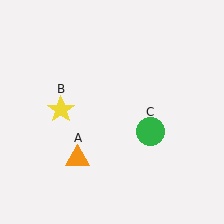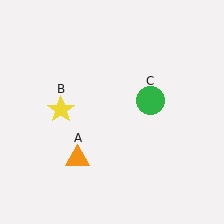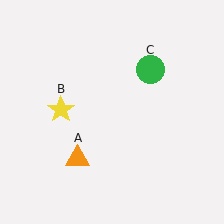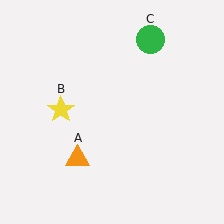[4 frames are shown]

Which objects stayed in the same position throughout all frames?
Orange triangle (object A) and yellow star (object B) remained stationary.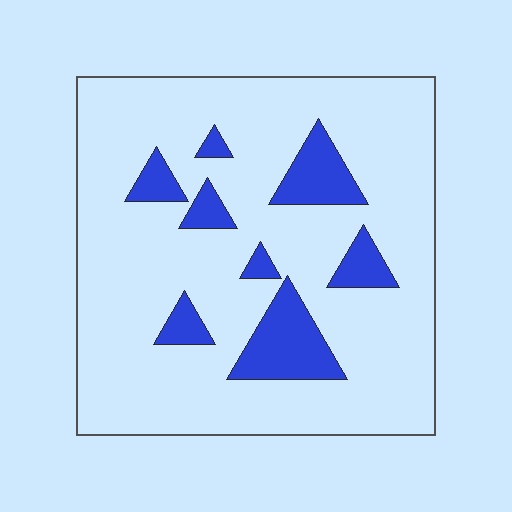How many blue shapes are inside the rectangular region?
8.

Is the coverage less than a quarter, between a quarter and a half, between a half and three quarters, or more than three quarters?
Less than a quarter.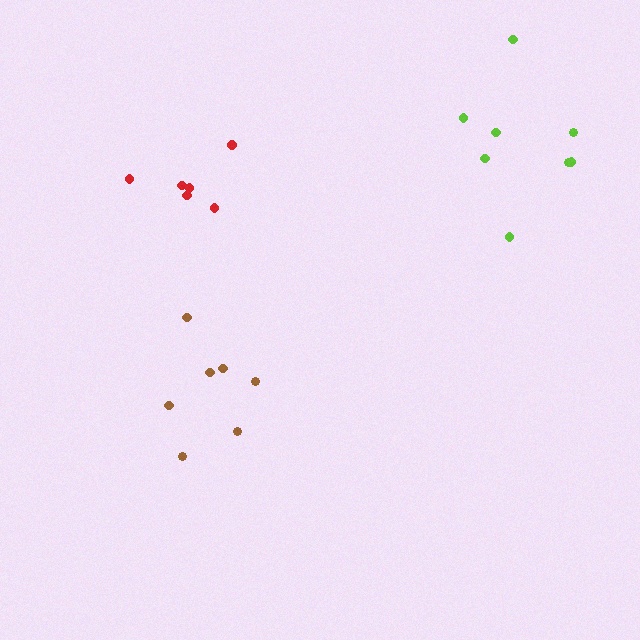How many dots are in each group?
Group 1: 7 dots, Group 2: 6 dots, Group 3: 8 dots (21 total).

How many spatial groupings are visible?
There are 3 spatial groupings.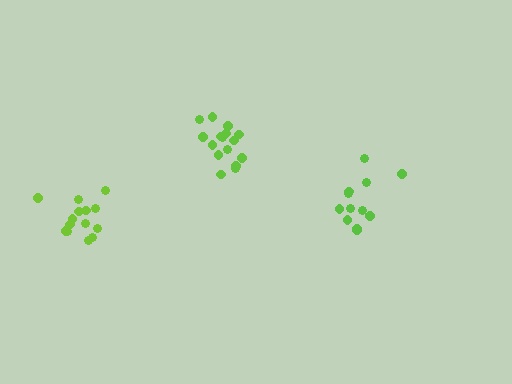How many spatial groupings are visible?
There are 3 spatial groupings.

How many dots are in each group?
Group 1: 14 dots, Group 2: 12 dots, Group 3: 16 dots (42 total).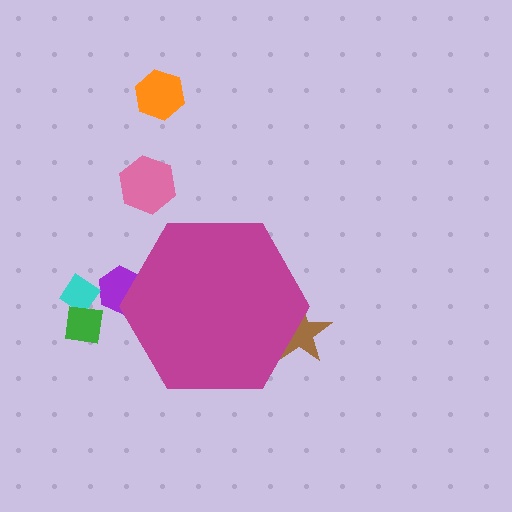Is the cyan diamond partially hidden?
No, the cyan diamond is fully visible.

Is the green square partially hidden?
No, the green square is fully visible.